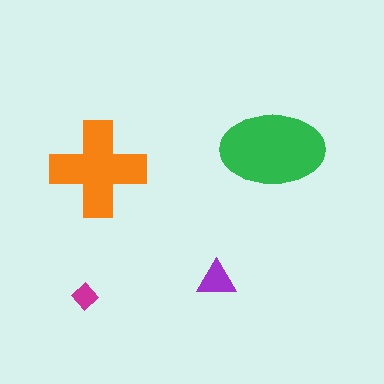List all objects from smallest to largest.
The magenta diamond, the purple triangle, the orange cross, the green ellipse.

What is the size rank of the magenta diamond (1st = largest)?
4th.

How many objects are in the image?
There are 4 objects in the image.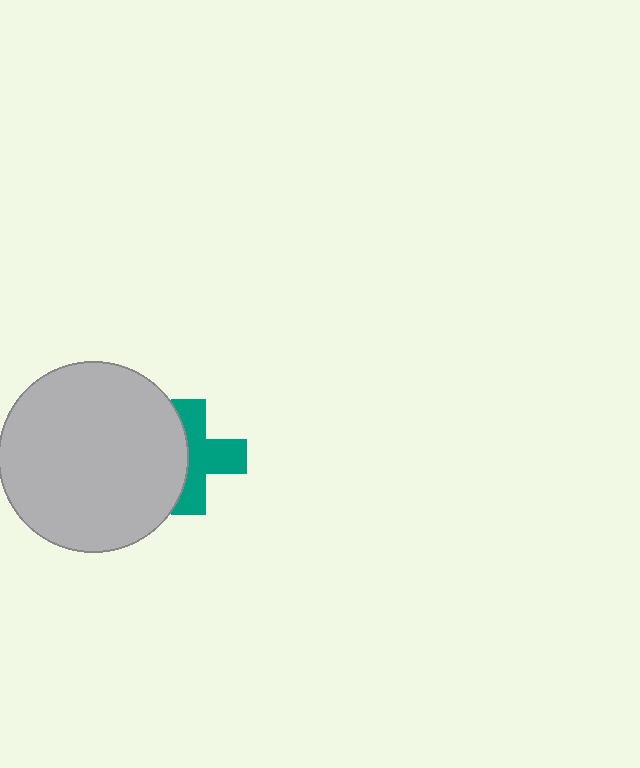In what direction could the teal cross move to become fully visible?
The teal cross could move right. That would shift it out from behind the light gray circle entirely.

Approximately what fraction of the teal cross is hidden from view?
Roughly 40% of the teal cross is hidden behind the light gray circle.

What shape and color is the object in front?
The object in front is a light gray circle.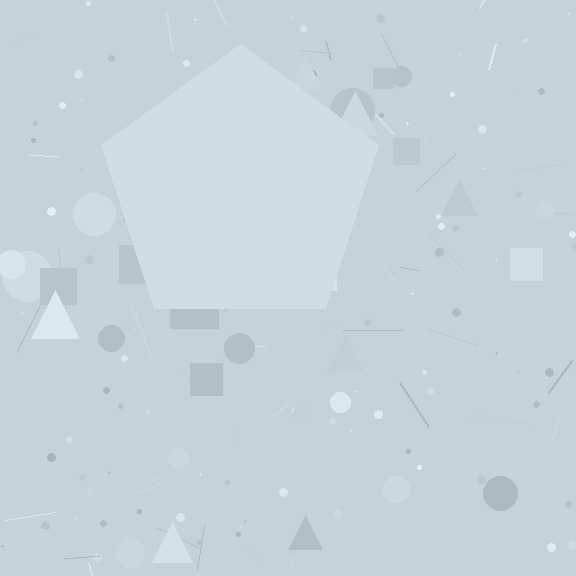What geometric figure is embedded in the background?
A pentagon is embedded in the background.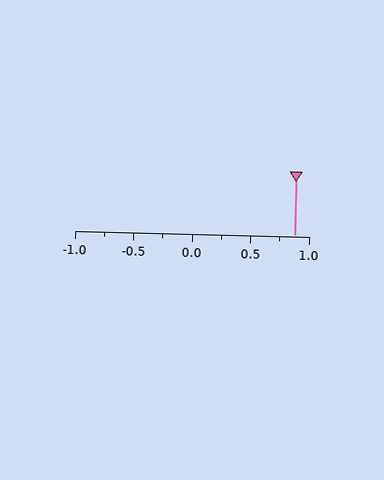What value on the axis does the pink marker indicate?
The marker indicates approximately 0.88.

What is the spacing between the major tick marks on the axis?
The major ticks are spaced 0.5 apart.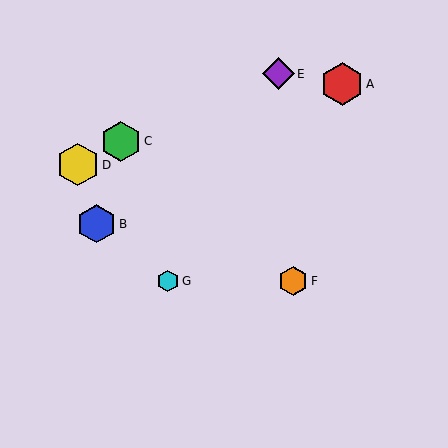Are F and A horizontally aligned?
No, F is at y≈281 and A is at y≈84.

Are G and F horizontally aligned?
Yes, both are at y≈281.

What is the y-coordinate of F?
Object F is at y≈281.